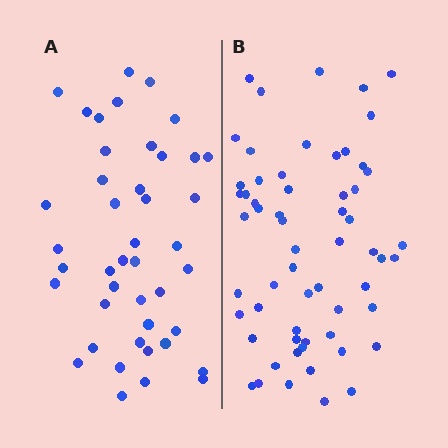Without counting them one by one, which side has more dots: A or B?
Region B (the right region) has more dots.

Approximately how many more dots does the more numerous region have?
Region B has approximately 15 more dots than region A.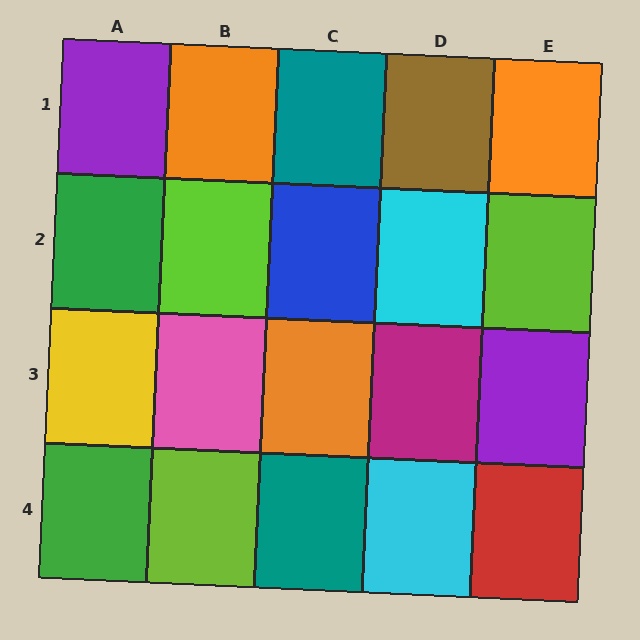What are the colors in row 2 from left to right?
Green, lime, blue, cyan, lime.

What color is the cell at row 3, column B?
Pink.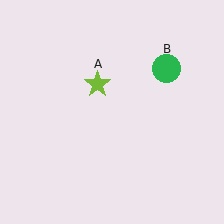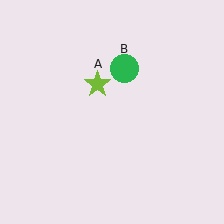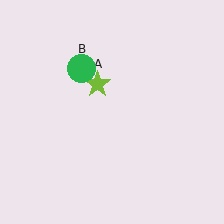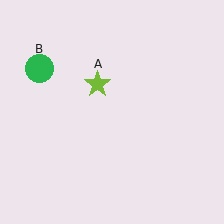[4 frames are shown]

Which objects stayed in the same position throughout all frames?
Lime star (object A) remained stationary.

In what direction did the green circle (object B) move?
The green circle (object B) moved left.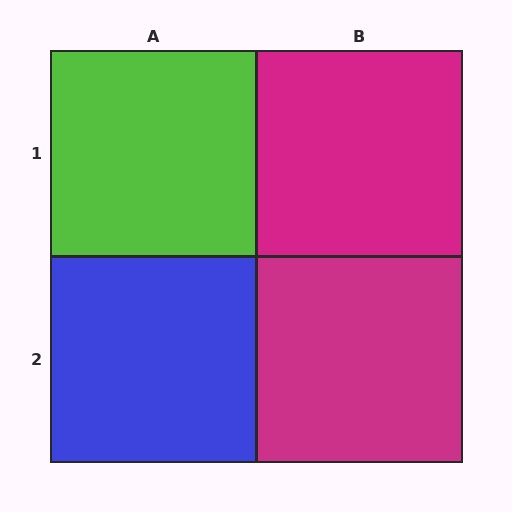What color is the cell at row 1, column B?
Magenta.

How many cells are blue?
1 cell is blue.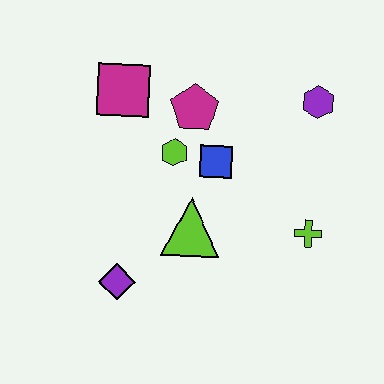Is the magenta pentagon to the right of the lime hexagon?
Yes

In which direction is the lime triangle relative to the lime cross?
The lime triangle is to the left of the lime cross.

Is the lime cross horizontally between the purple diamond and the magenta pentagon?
No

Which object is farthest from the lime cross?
The magenta square is farthest from the lime cross.